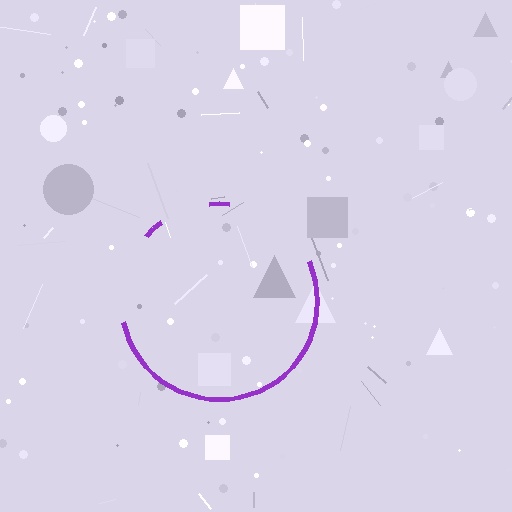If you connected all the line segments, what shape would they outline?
They would outline a circle.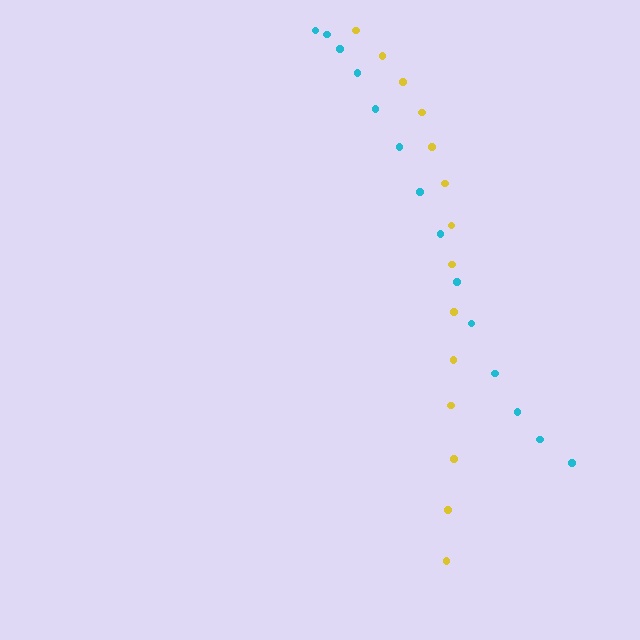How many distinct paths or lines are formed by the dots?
There are 2 distinct paths.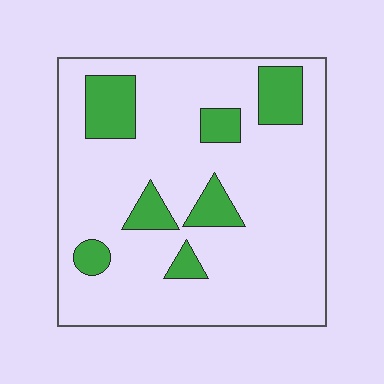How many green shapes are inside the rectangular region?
7.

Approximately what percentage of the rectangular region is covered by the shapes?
Approximately 15%.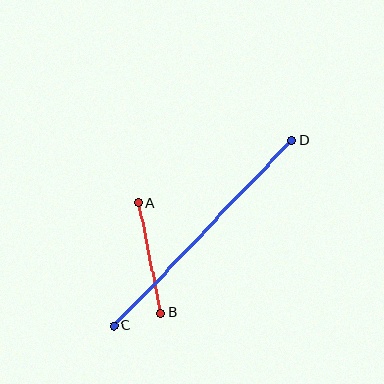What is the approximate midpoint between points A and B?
The midpoint is at approximately (150, 258) pixels.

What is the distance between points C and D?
The distance is approximately 257 pixels.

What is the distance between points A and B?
The distance is approximately 112 pixels.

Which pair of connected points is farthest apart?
Points C and D are farthest apart.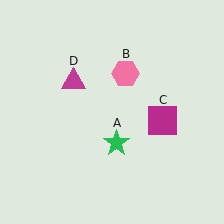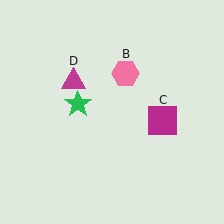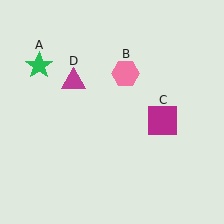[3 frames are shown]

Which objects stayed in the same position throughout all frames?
Pink hexagon (object B) and magenta square (object C) and magenta triangle (object D) remained stationary.